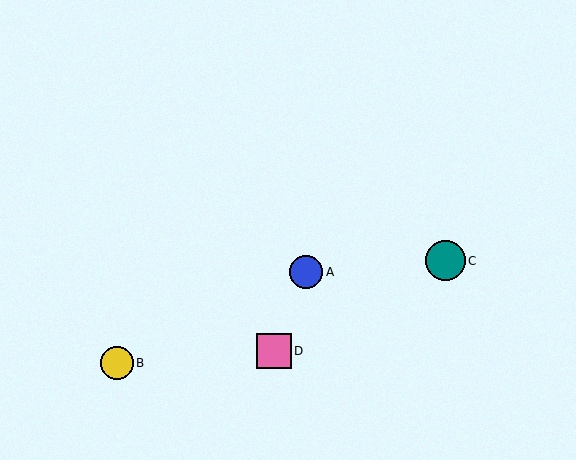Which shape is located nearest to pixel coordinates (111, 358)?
The yellow circle (labeled B) at (117, 363) is nearest to that location.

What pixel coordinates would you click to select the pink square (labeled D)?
Click at (274, 351) to select the pink square D.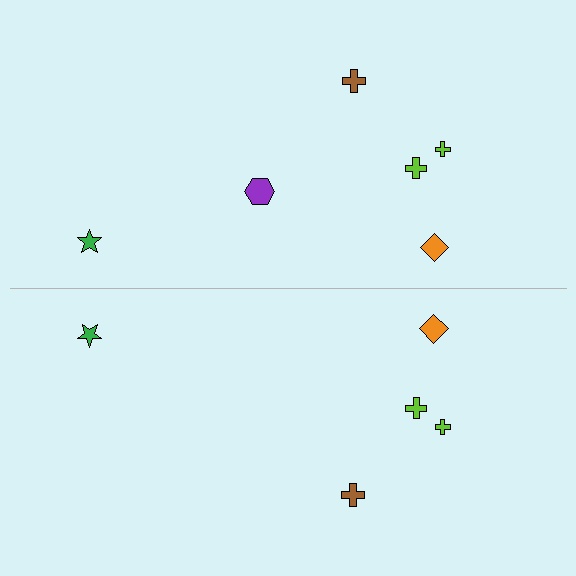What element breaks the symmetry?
A purple hexagon is missing from the bottom side.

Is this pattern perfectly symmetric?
No, the pattern is not perfectly symmetric. A purple hexagon is missing from the bottom side.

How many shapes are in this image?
There are 11 shapes in this image.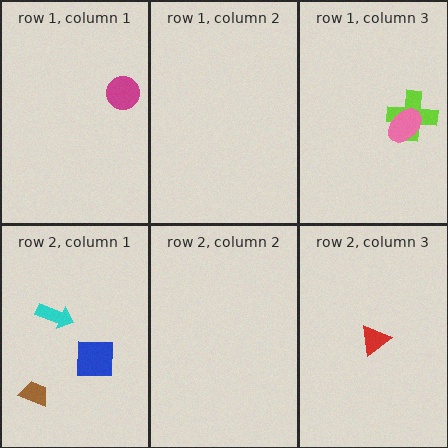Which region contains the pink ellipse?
The row 1, column 3 region.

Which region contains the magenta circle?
The row 1, column 1 region.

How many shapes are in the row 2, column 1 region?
3.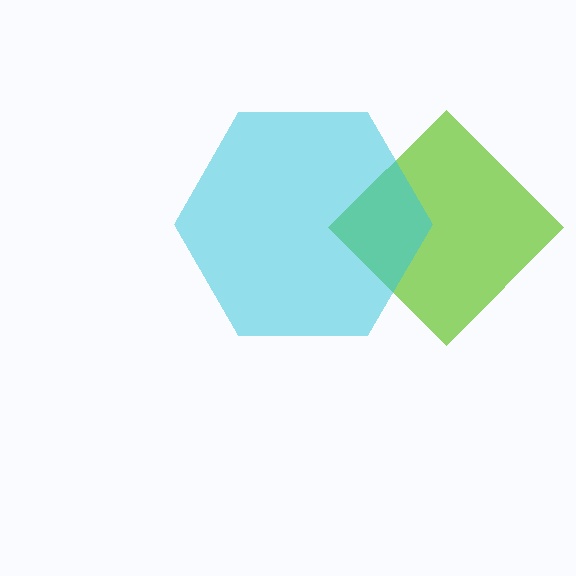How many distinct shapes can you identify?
There are 2 distinct shapes: a lime diamond, a cyan hexagon.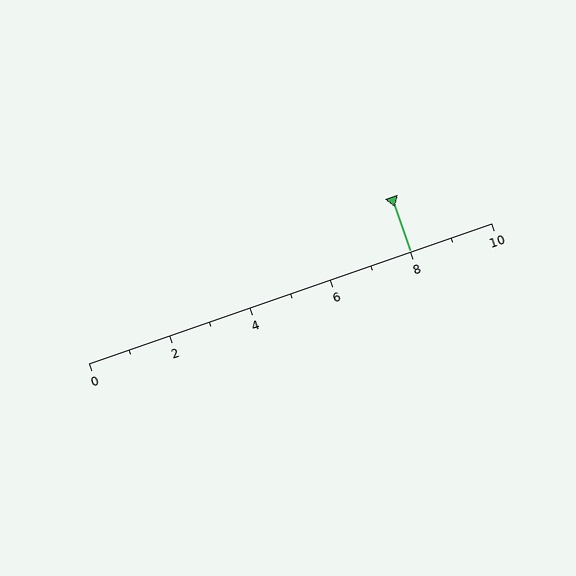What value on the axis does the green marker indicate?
The marker indicates approximately 8.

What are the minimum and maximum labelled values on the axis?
The axis runs from 0 to 10.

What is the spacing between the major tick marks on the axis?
The major ticks are spaced 2 apart.